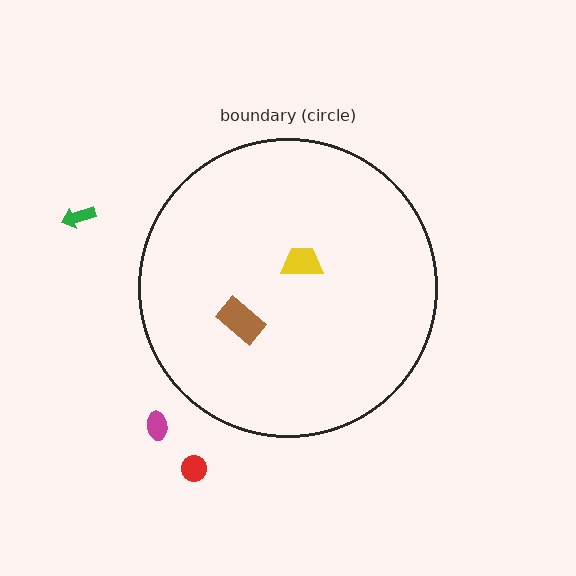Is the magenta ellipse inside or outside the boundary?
Outside.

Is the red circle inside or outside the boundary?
Outside.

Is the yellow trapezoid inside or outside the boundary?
Inside.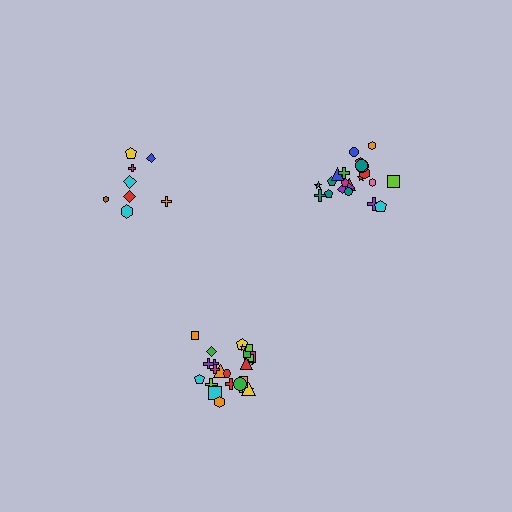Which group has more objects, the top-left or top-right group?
The top-right group.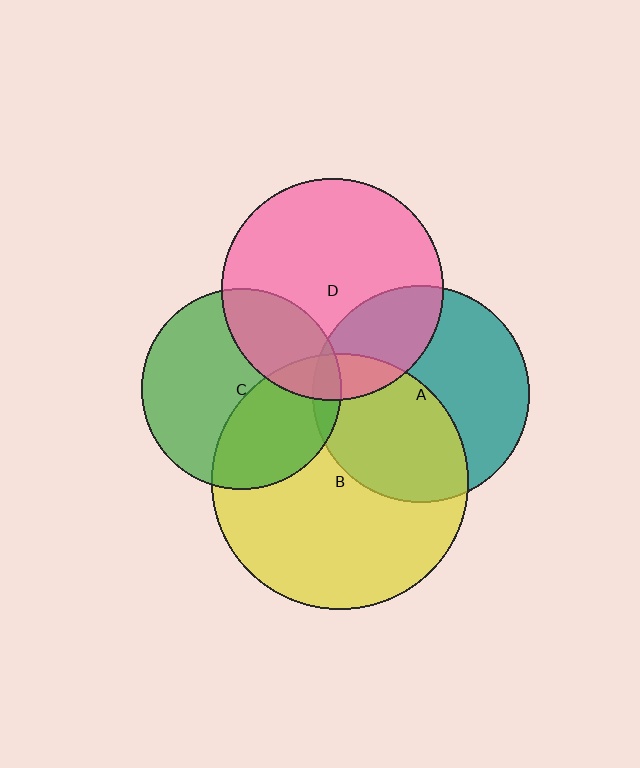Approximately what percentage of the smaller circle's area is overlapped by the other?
Approximately 25%.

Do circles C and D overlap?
Yes.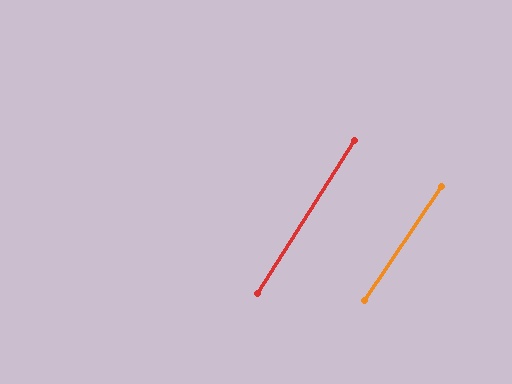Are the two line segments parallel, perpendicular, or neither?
Parallel — their directions differ by only 1.7°.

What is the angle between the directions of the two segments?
Approximately 2 degrees.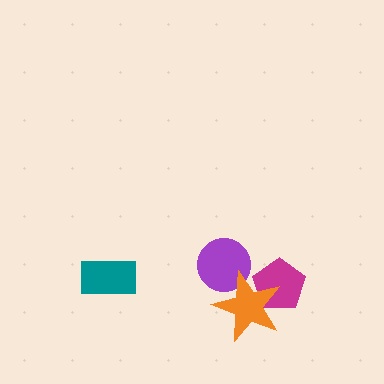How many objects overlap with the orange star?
2 objects overlap with the orange star.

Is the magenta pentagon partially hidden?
Yes, it is partially covered by another shape.